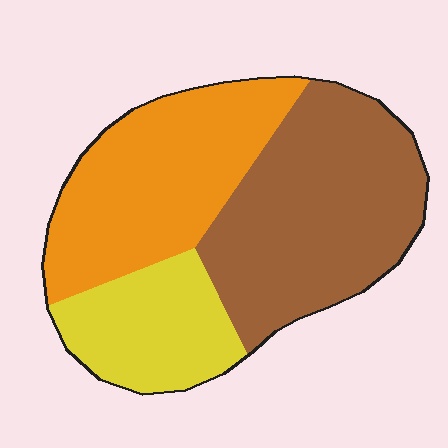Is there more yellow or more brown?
Brown.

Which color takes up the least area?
Yellow, at roughly 20%.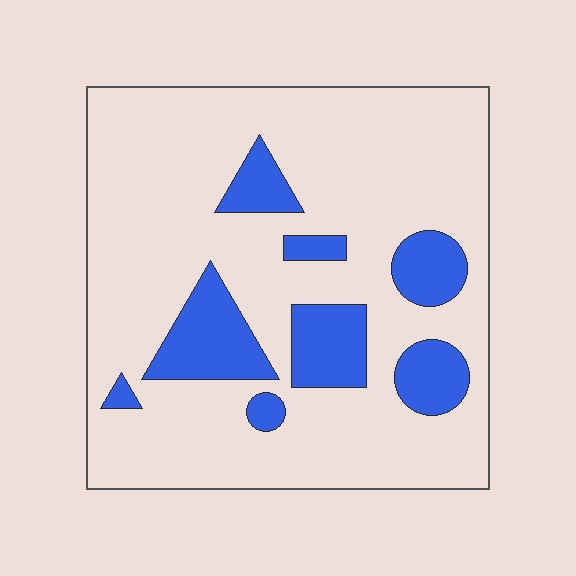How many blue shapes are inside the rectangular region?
8.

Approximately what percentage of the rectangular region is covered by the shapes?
Approximately 20%.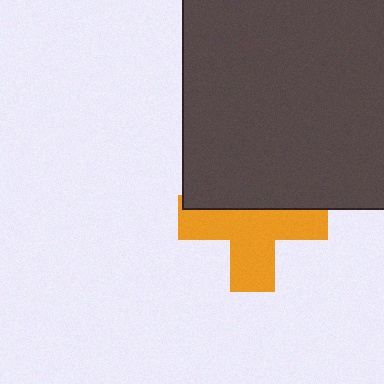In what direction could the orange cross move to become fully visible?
The orange cross could move down. That would shift it out from behind the dark gray rectangle entirely.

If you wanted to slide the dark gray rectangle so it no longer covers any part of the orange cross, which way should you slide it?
Slide it up — that is the most direct way to separate the two shapes.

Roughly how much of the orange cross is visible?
About half of it is visible (roughly 61%).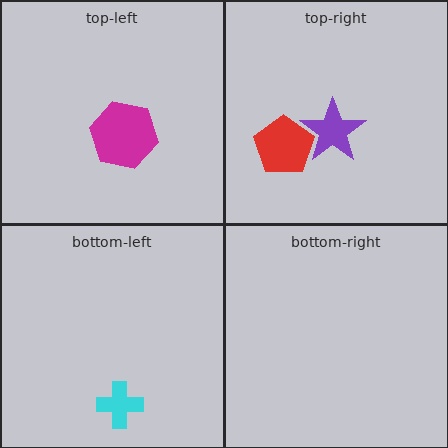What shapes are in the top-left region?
The magenta hexagon.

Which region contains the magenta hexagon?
The top-left region.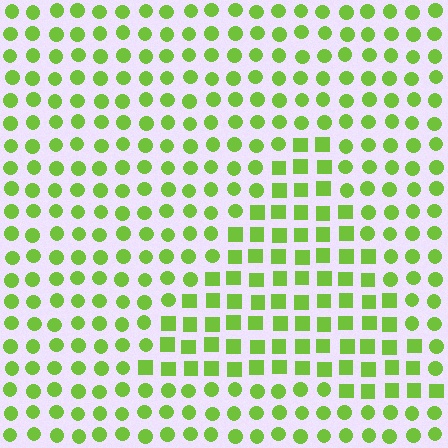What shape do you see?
I see a triangle.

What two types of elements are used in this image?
The image uses squares inside the triangle region and circles outside it.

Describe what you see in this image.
The image is filled with small lime elements arranged in a uniform grid. A triangle-shaped region contains squares, while the surrounding area contains circles. The boundary is defined purely by the change in element shape.